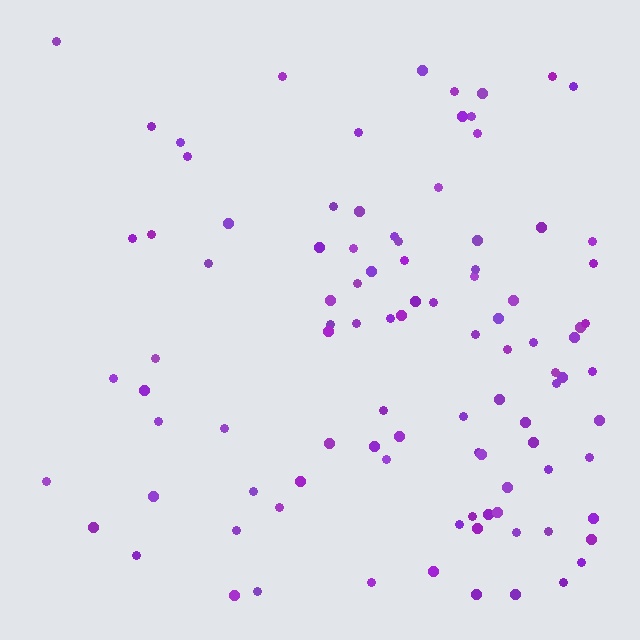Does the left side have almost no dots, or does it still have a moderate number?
Still a moderate number, just noticeably fewer than the right.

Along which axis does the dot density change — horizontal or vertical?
Horizontal.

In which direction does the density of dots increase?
From left to right, with the right side densest.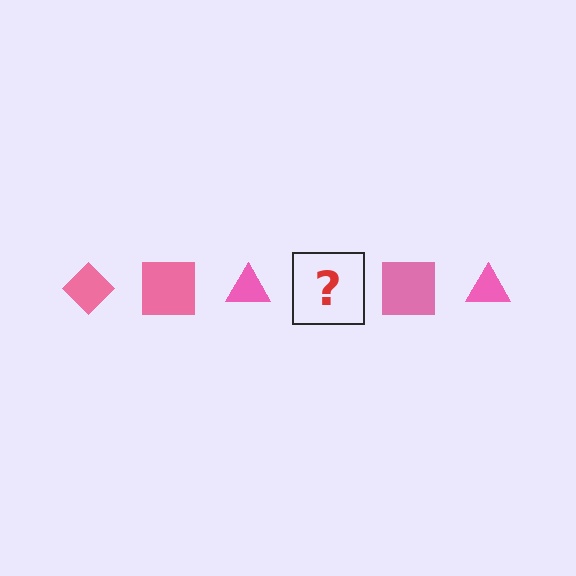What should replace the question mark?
The question mark should be replaced with a pink diamond.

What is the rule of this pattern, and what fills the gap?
The rule is that the pattern cycles through diamond, square, triangle shapes in pink. The gap should be filled with a pink diamond.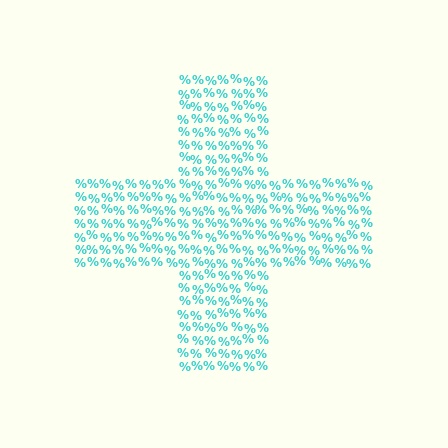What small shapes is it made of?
It is made of small percent signs.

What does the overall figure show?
The overall figure shows a cross.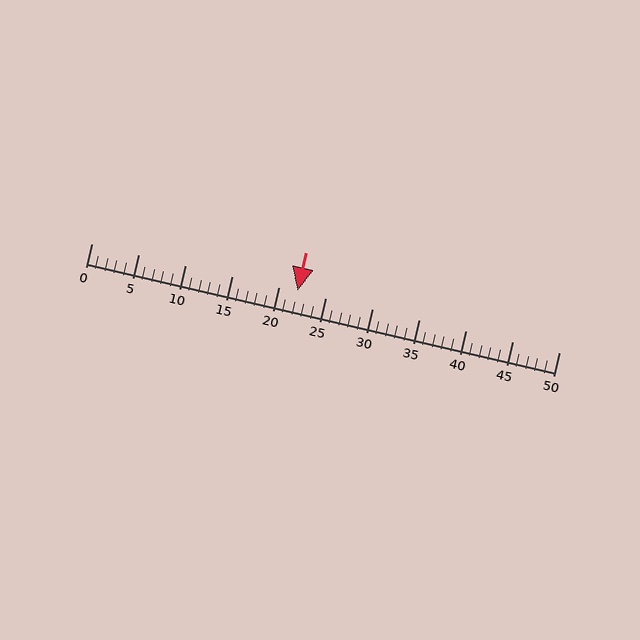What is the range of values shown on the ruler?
The ruler shows values from 0 to 50.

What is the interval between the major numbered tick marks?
The major tick marks are spaced 5 units apart.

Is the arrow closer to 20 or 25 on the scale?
The arrow is closer to 20.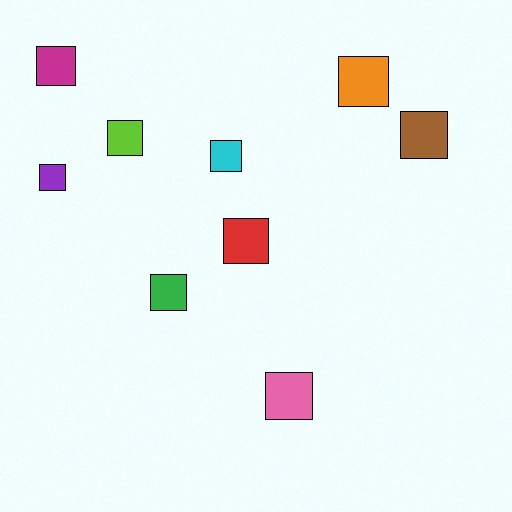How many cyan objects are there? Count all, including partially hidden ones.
There is 1 cyan object.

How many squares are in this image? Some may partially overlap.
There are 9 squares.